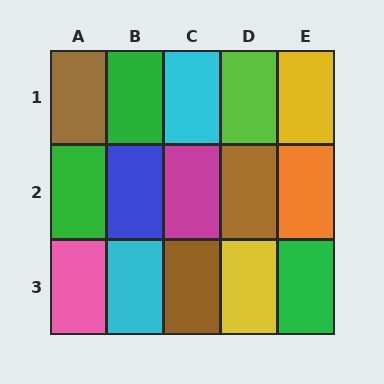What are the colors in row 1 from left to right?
Brown, green, cyan, lime, yellow.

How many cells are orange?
1 cell is orange.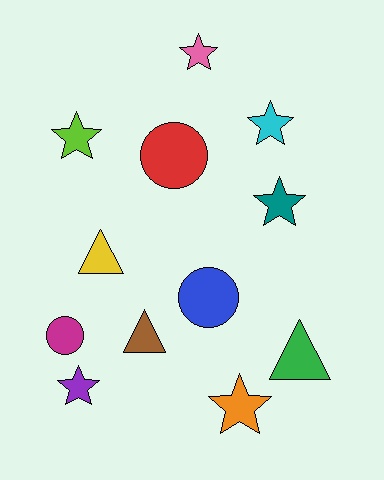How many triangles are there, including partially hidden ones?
There are 3 triangles.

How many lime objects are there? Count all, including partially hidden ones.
There is 1 lime object.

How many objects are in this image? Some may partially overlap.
There are 12 objects.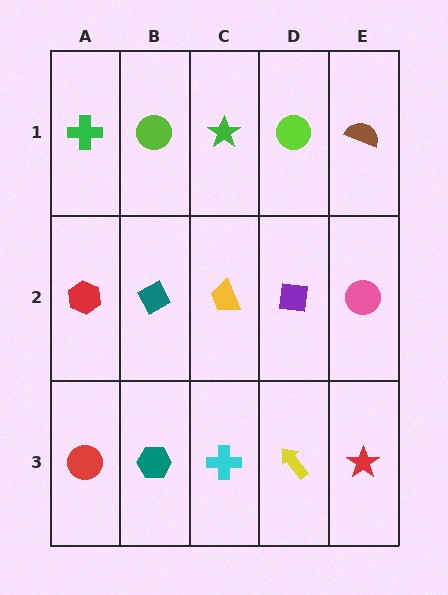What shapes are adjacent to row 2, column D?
A lime circle (row 1, column D), a yellow arrow (row 3, column D), a yellow trapezoid (row 2, column C), a pink circle (row 2, column E).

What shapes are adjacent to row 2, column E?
A brown semicircle (row 1, column E), a red star (row 3, column E), a purple square (row 2, column D).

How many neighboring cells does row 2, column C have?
4.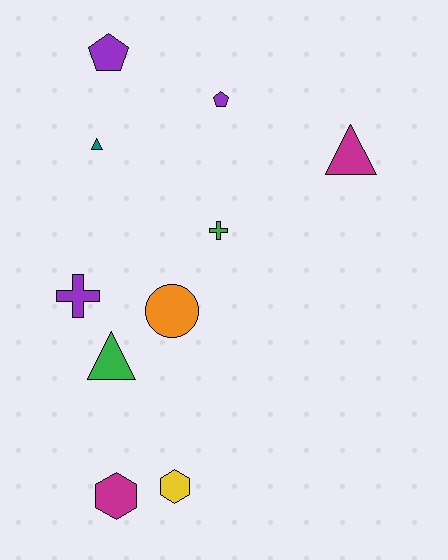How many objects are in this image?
There are 10 objects.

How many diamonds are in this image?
There are no diamonds.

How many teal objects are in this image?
There is 1 teal object.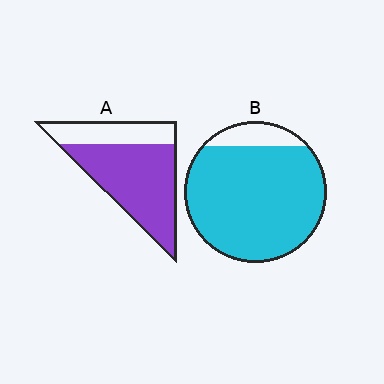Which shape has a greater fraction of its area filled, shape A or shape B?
Shape B.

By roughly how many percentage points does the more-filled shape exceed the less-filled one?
By roughly 20 percentage points (B over A).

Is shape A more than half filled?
Yes.